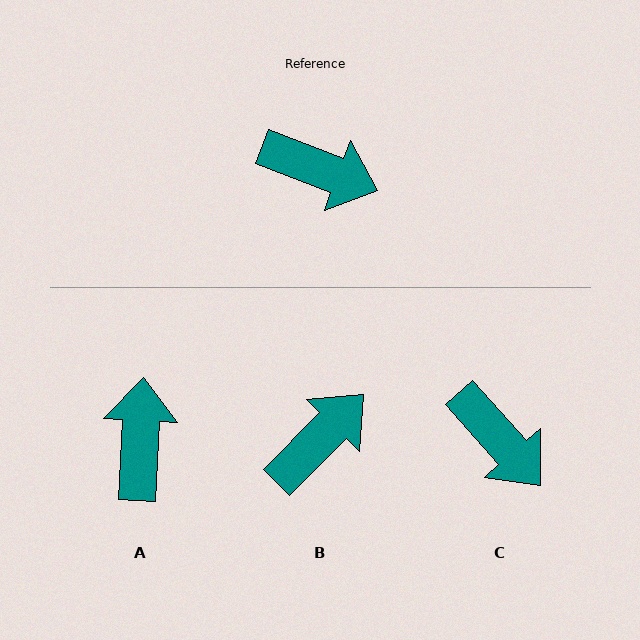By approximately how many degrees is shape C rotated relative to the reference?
Approximately 28 degrees clockwise.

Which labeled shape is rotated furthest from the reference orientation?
A, about 108 degrees away.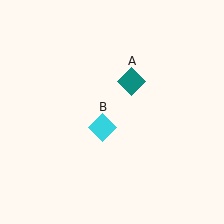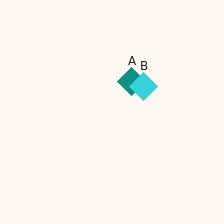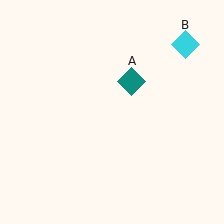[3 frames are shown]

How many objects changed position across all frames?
1 object changed position: cyan diamond (object B).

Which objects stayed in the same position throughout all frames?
Teal diamond (object A) remained stationary.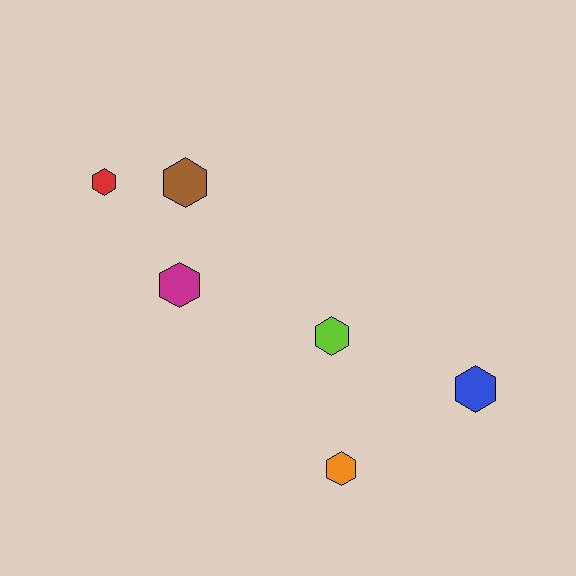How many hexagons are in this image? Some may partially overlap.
There are 6 hexagons.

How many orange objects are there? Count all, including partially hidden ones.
There is 1 orange object.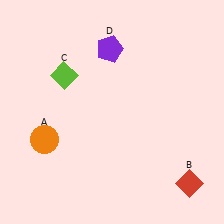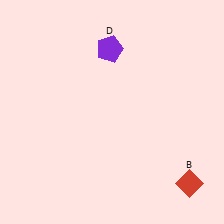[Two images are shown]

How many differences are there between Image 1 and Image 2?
There are 2 differences between the two images.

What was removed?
The lime diamond (C), the orange circle (A) were removed in Image 2.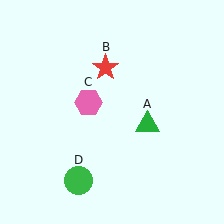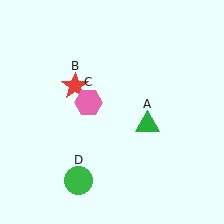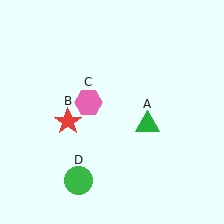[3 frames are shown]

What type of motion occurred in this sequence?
The red star (object B) rotated counterclockwise around the center of the scene.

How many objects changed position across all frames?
1 object changed position: red star (object B).